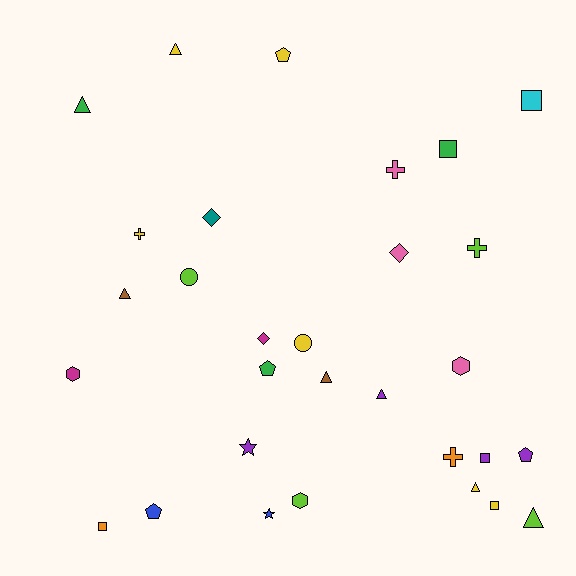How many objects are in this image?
There are 30 objects.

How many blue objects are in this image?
There are 2 blue objects.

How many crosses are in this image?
There are 4 crosses.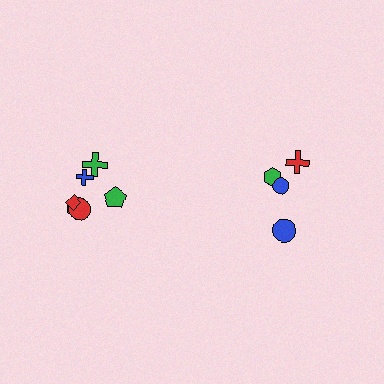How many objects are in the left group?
There are 6 objects.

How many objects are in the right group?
There are 4 objects.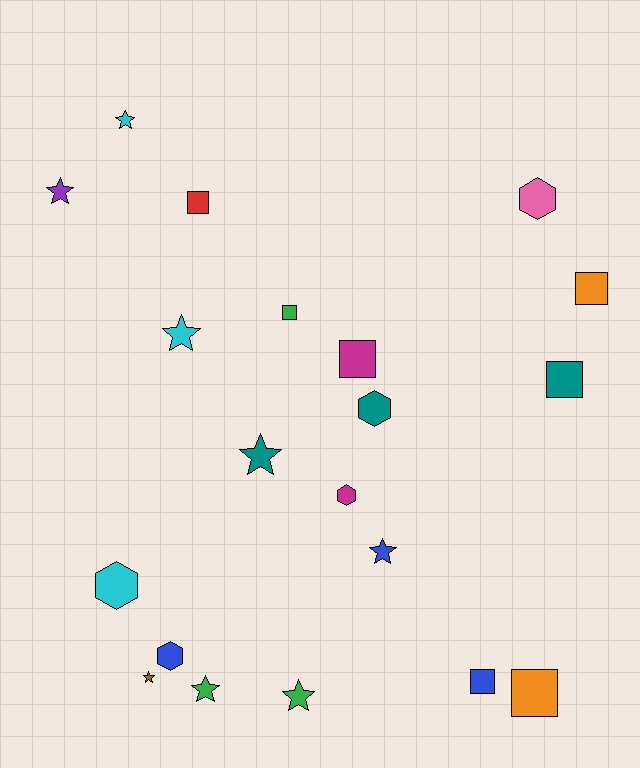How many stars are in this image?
There are 8 stars.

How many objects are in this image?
There are 20 objects.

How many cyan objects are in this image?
There are 3 cyan objects.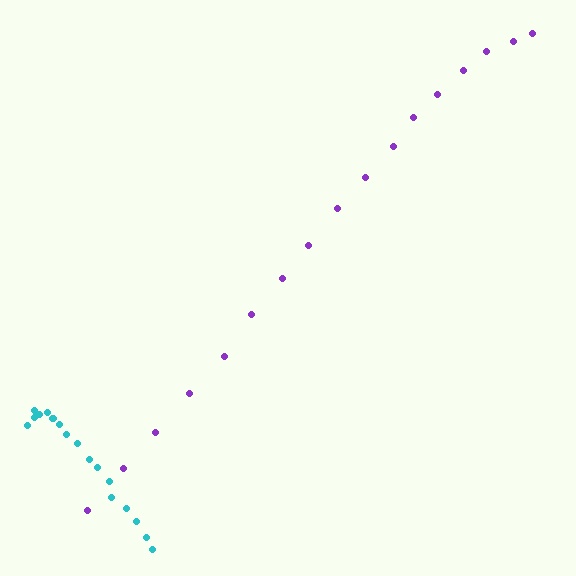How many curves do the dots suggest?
There are 2 distinct paths.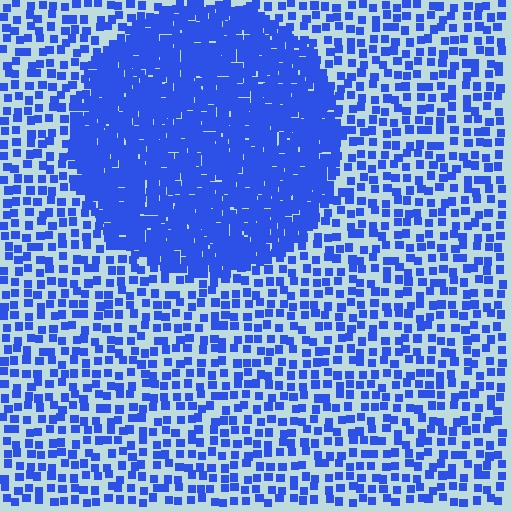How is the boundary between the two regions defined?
The boundary is defined by a change in element density (approximately 2.7x ratio). All elements are the same color, size, and shape.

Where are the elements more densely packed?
The elements are more densely packed inside the circle boundary.